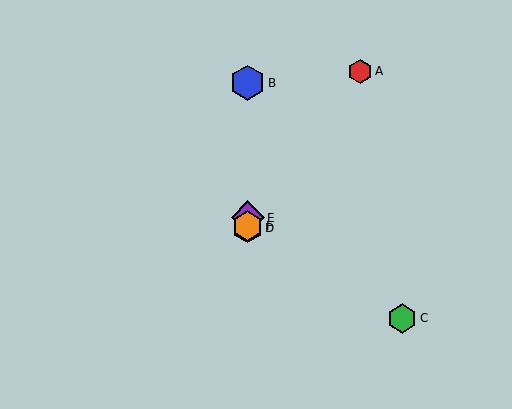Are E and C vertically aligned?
No, E is at x≈248 and C is at x≈402.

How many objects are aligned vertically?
4 objects (B, D, E, F) are aligned vertically.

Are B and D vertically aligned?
Yes, both are at x≈248.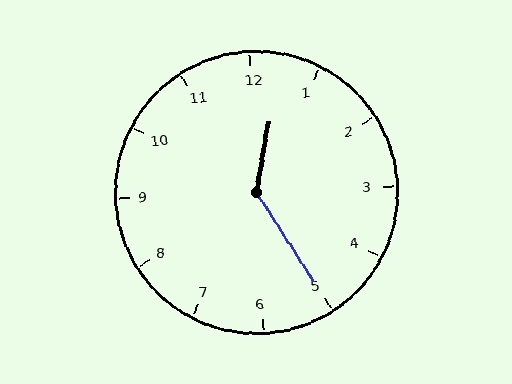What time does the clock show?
12:25.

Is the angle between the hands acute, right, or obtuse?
It is obtuse.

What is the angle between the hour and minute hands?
Approximately 138 degrees.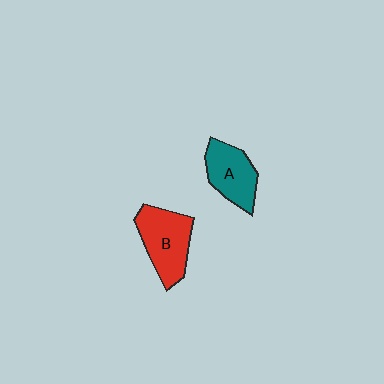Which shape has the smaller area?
Shape A (teal).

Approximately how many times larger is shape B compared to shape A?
Approximately 1.3 times.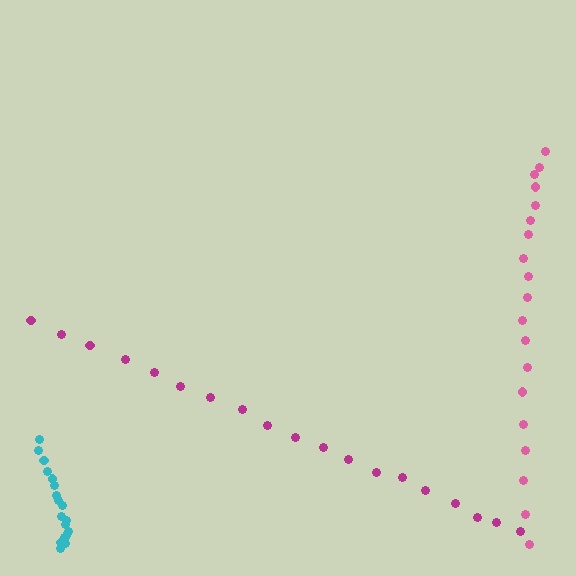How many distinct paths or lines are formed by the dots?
There are 3 distinct paths.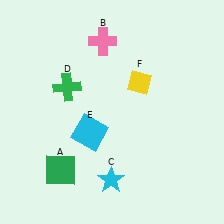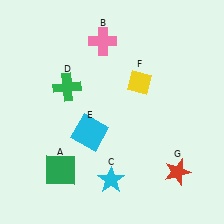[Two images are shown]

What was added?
A red star (G) was added in Image 2.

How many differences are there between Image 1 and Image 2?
There is 1 difference between the two images.